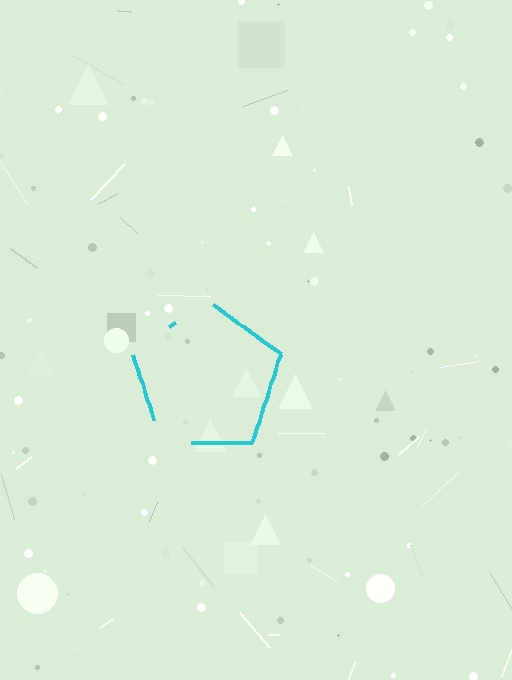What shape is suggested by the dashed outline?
The dashed outline suggests a pentagon.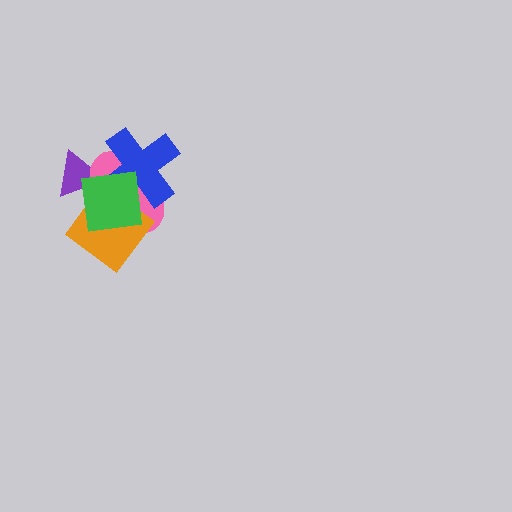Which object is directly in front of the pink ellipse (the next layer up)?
The blue cross is directly in front of the pink ellipse.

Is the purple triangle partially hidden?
Yes, it is partially covered by another shape.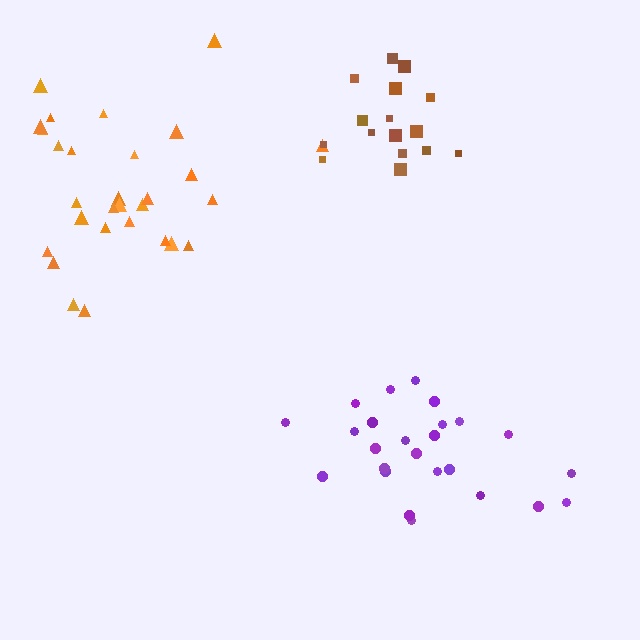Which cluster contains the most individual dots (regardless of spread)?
Orange (29).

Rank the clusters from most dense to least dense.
brown, orange, purple.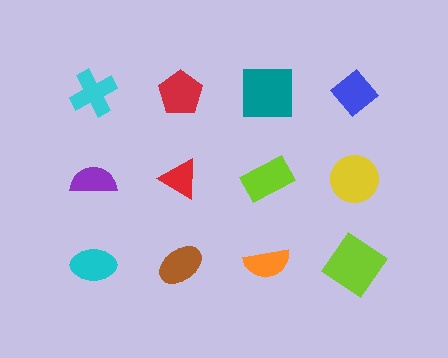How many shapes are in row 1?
4 shapes.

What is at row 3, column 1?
A cyan ellipse.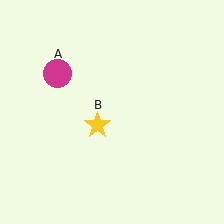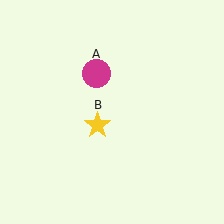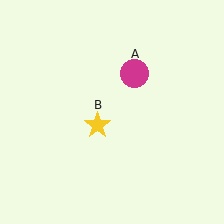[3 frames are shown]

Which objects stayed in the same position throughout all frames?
Yellow star (object B) remained stationary.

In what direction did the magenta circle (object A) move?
The magenta circle (object A) moved right.